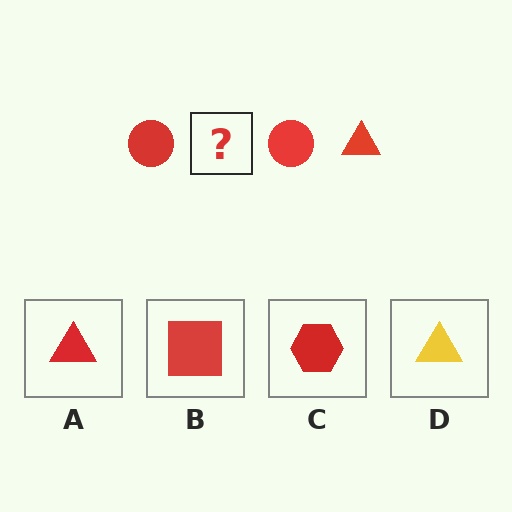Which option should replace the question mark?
Option A.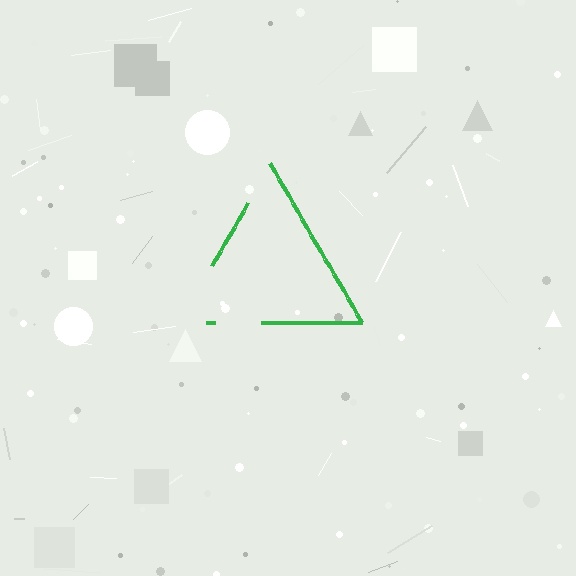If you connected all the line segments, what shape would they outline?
They would outline a triangle.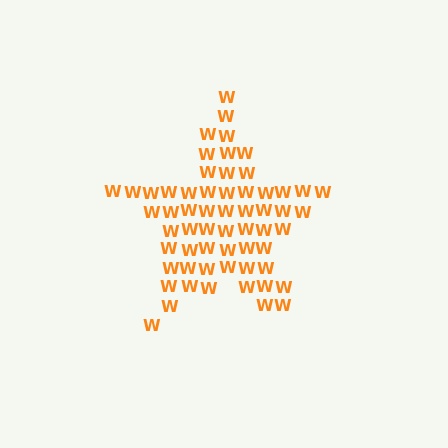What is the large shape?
The large shape is a star.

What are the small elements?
The small elements are letter W's.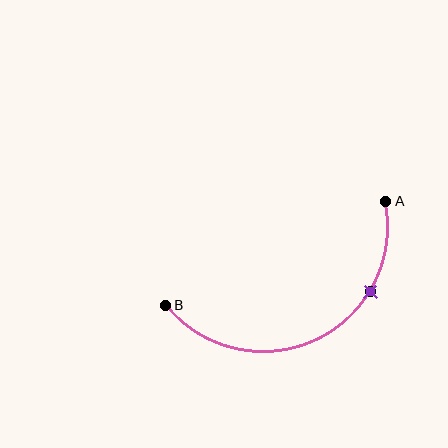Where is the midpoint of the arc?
The arc midpoint is the point on the curve farthest from the straight line joining A and B. It sits below that line.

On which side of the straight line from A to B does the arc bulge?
The arc bulges below the straight line connecting A and B.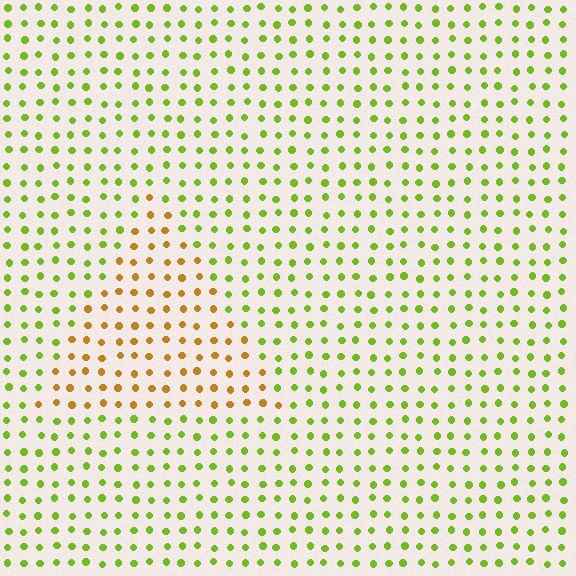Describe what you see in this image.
The image is filled with small lime elements in a uniform arrangement. A triangle-shaped region is visible where the elements are tinted to a slightly different hue, forming a subtle color boundary.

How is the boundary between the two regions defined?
The boundary is defined purely by a slight shift in hue (about 51 degrees). Spacing, size, and orientation are identical on both sides.